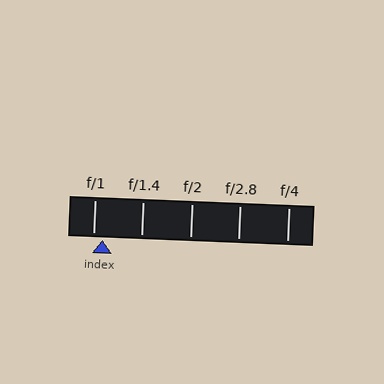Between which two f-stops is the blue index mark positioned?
The index mark is between f/1 and f/1.4.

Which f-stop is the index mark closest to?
The index mark is closest to f/1.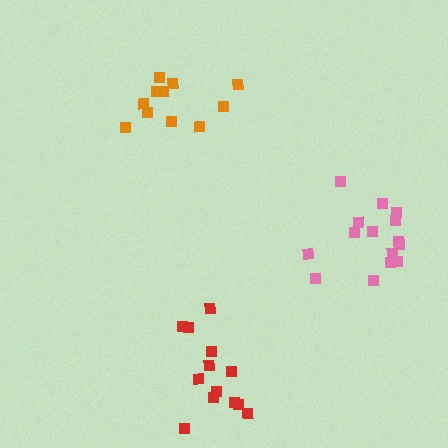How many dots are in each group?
Group 1: 11 dots, Group 2: 15 dots, Group 3: 13 dots (39 total).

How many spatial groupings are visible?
There are 3 spatial groupings.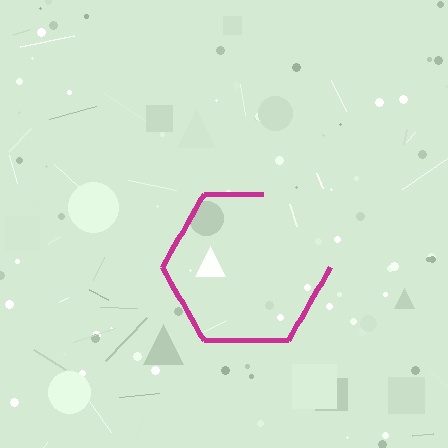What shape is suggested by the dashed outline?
The dashed outline suggests a hexagon.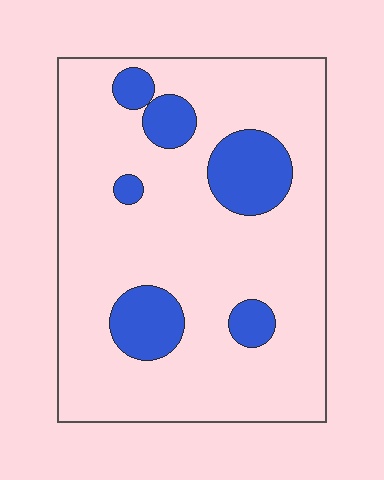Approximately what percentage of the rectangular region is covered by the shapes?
Approximately 15%.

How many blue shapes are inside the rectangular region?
6.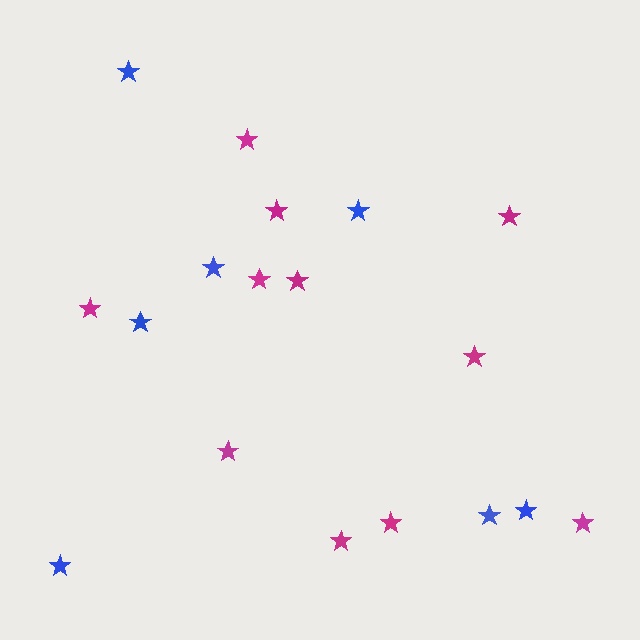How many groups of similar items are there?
There are 2 groups: one group of magenta stars (11) and one group of blue stars (7).